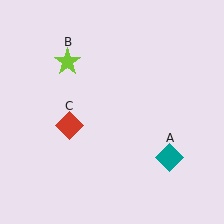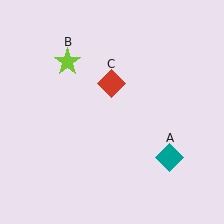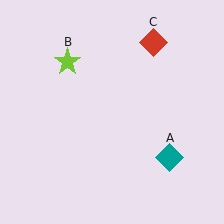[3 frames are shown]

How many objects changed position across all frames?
1 object changed position: red diamond (object C).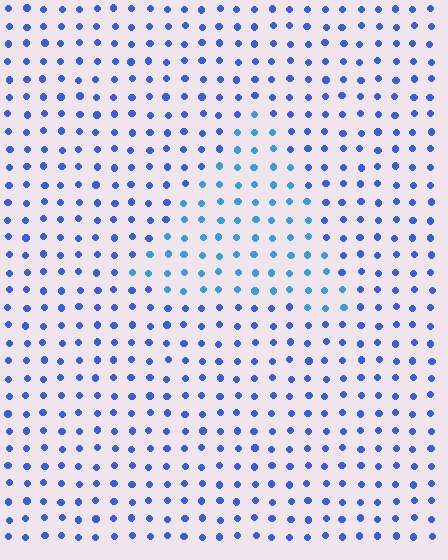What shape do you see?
I see a triangle.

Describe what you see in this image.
The image is filled with small blue elements in a uniform arrangement. A triangle-shaped region is visible where the elements are tinted to a slightly different hue, forming a subtle color boundary.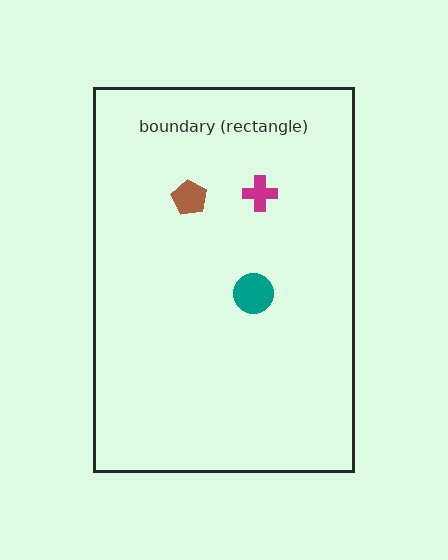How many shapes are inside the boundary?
3 inside, 0 outside.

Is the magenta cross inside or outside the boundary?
Inside.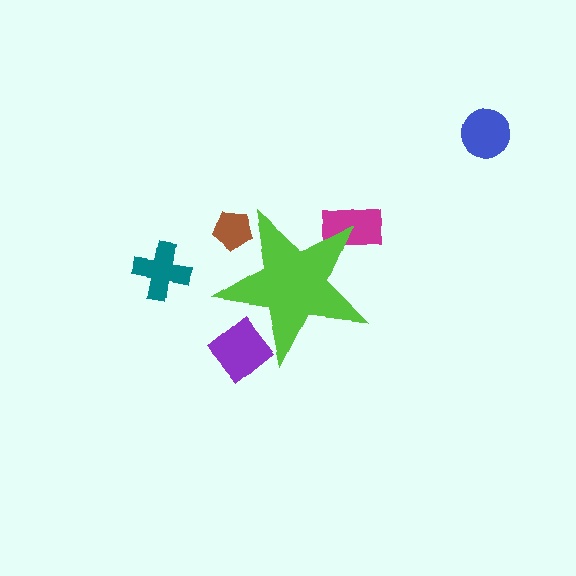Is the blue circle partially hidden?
No, the blue circle is fully visible.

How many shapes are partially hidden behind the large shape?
3 shapes are partially hidden.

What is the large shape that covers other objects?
A lime star.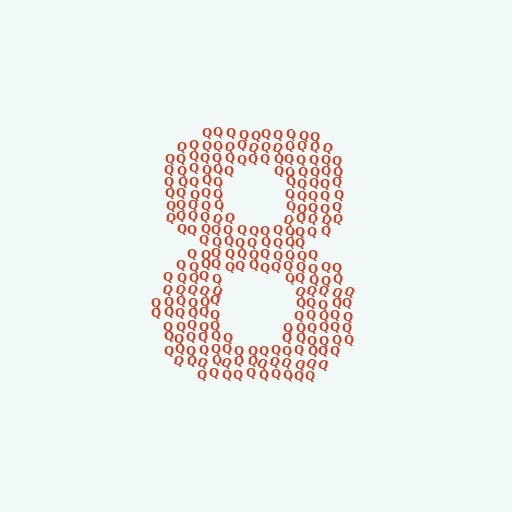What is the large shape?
The large shape is the digit 8.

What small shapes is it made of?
It is made of small letter Q's.